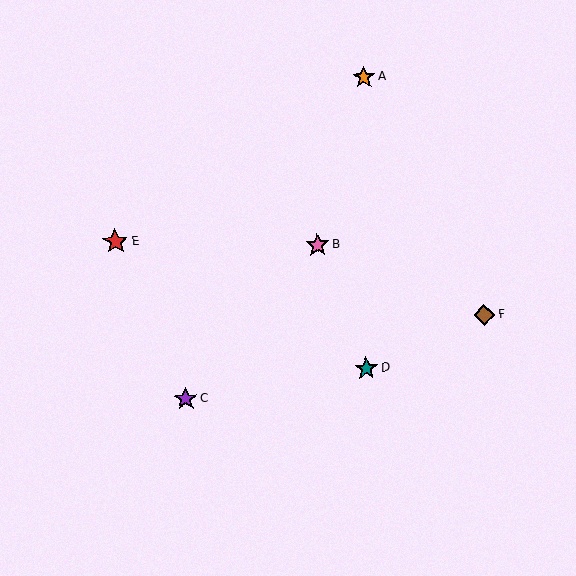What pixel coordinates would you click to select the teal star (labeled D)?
Click at (366, 369) to select the teal star D.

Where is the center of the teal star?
The center of the teal star is at (366, 369).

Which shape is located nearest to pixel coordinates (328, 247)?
The pink star (labeled B) at (318, 245) is nearest to that location.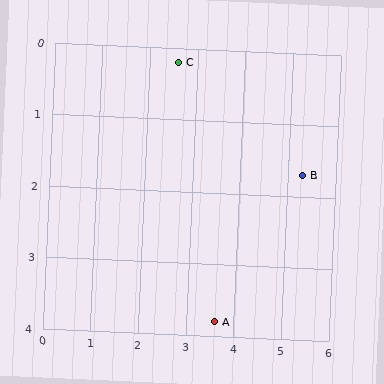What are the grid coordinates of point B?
Point B is at approximately (5.3, 1.7).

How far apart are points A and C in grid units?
Points A and C are about 3.7 grid units apart.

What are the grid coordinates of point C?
Point C is at approximately (2.6, 0.2).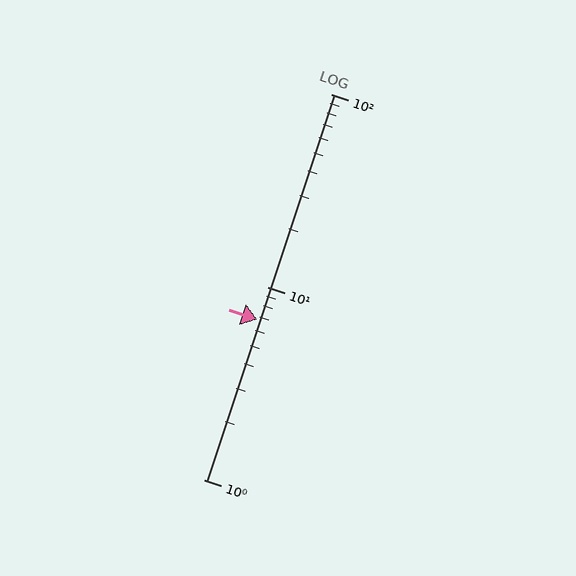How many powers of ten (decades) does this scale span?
The scale spans 2 decades, from 1 to 100.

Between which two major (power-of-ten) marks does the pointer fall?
The pointer is between 1 and 10.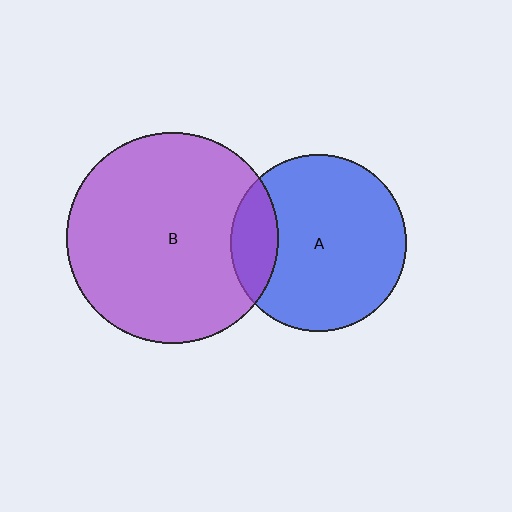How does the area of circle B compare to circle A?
Approximately 1.4 times.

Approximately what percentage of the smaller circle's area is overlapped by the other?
Approximately 15%.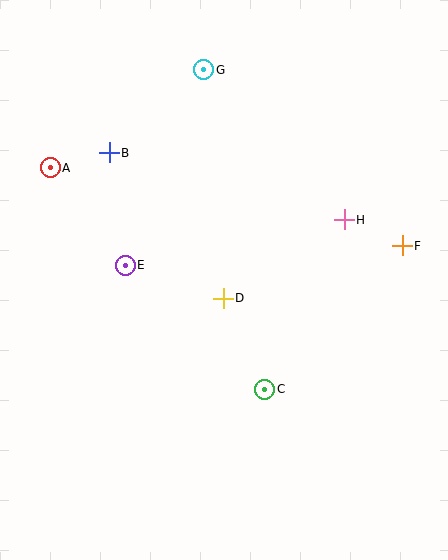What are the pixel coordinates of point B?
Point B is at (109, 153).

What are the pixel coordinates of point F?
Point F is at (402, 246).